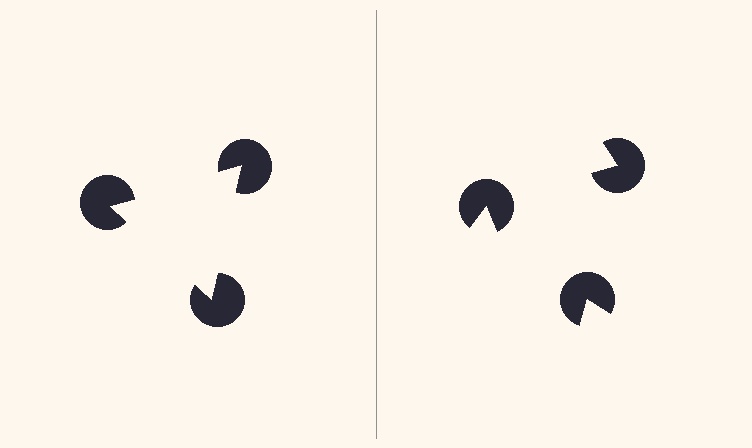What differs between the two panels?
The pac-man discs are positioned identically on both sides; only the wedge orientations differ. On the left they align to a triangle; on the right they are misaligned.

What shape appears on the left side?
An illusory triangle.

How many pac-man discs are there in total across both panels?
6 — 3 on each side.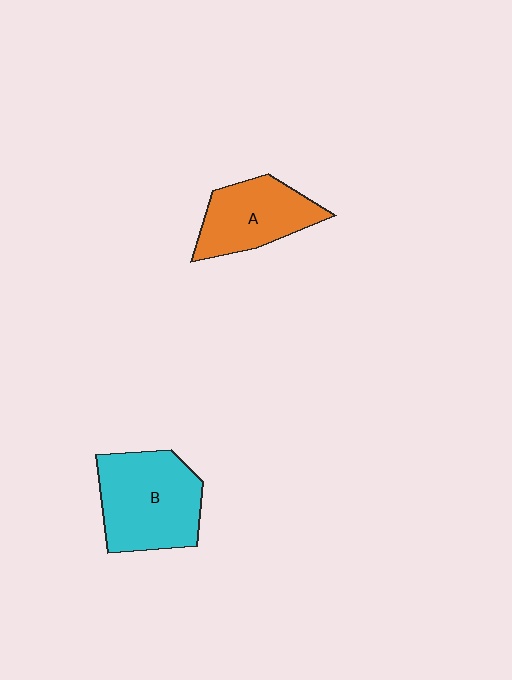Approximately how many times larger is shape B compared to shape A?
Approximately 1.3 times.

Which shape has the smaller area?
Shape A (orange).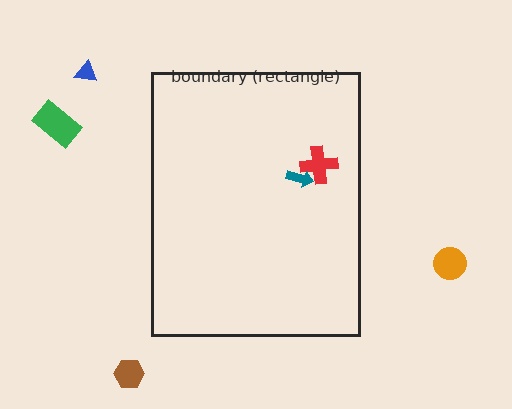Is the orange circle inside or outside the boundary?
Outside.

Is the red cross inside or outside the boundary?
Inside.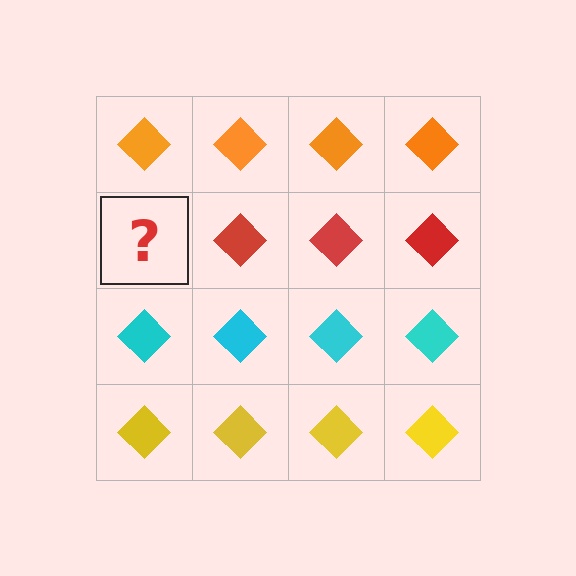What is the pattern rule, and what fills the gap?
The rule is that each row has a consistent color. The gap should be filled with a red diamond.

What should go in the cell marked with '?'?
The missing cell should contain a red diamond.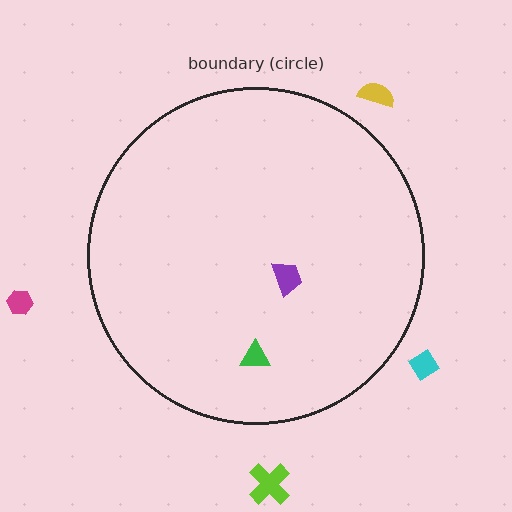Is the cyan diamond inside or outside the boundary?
Outside.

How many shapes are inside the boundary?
2 inside, 4 outside.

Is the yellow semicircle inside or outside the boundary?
Outside.